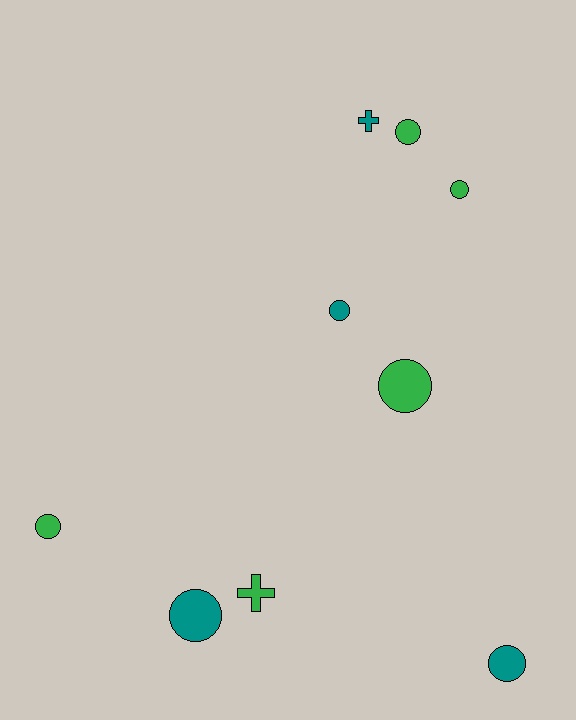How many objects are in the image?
There are 9 objects.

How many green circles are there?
There are 4 green circles.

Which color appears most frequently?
Green, with 5 objects.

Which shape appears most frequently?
Circle, with 7 objects.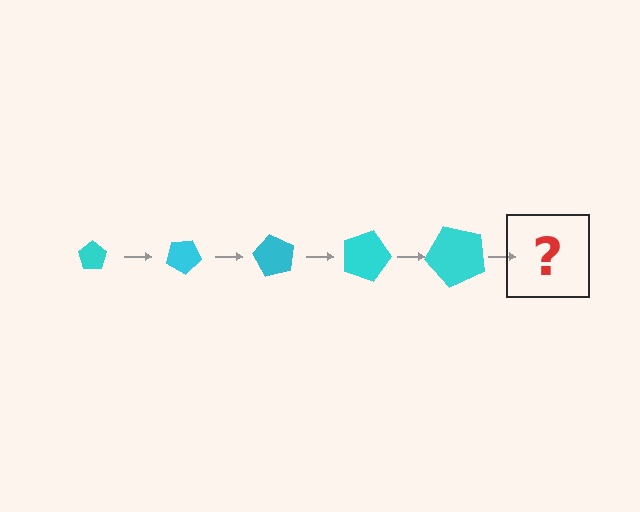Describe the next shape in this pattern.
It should be a pentagon, larger than the previous one and rotated 150 degrees from the start.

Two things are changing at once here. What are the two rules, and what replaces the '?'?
The two rules are that the pentagon grows larger each step and it rotates 30 degrees each step. The '?' should be a pentagon, larger than the previous one and rotated 150 degrees from the start.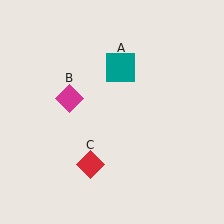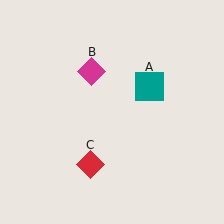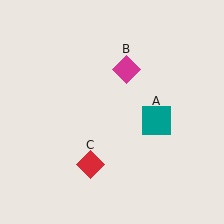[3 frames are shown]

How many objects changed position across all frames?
2 objects changed position: teal square (object A), magenta diamond (object B).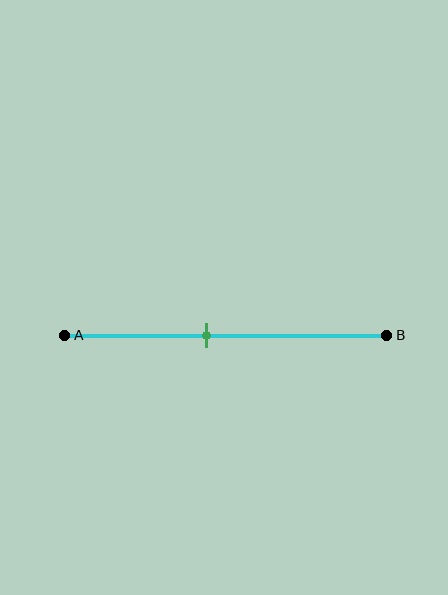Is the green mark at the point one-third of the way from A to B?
No, the mark is at about 45% from A, not at the 33% one-third point.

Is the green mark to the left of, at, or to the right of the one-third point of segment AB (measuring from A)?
The green mark is to the right of the one-third point of segment AB.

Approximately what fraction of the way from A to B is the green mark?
The green mark is approximately 45% of the way from A to B.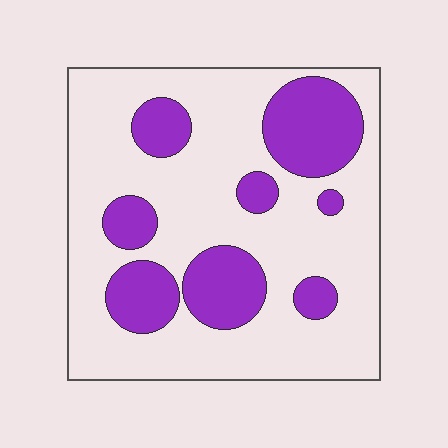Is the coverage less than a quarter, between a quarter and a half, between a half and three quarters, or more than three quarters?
Between a quarter and a half.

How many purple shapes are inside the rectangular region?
8.